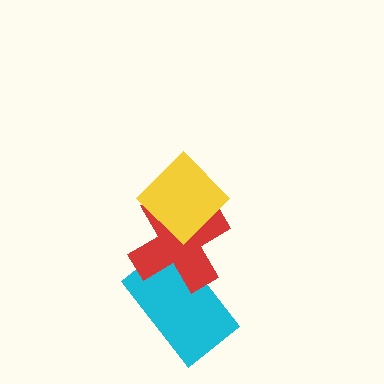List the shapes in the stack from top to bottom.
From top to bottom: the yellow diamond, the red cross, the cyan rectangle.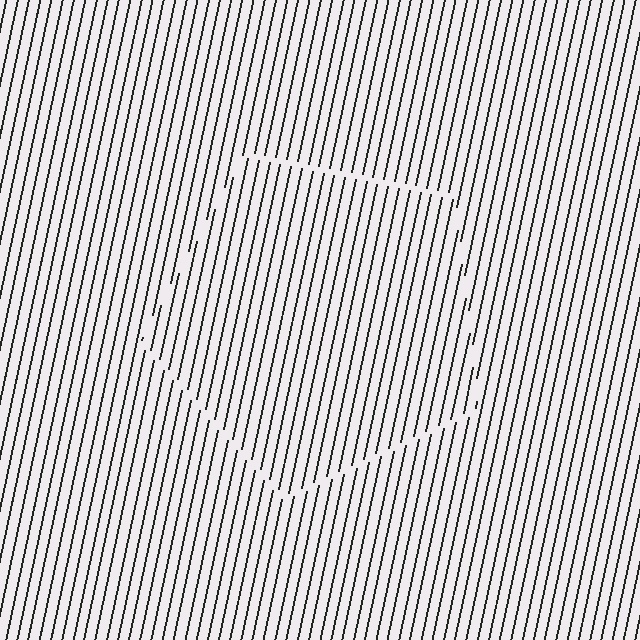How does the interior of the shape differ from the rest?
The interior of the shape contains the same grating, shifted by half a period — the contour is defined by the phase discontinuity where line-ends from the inner and outer gratings abut.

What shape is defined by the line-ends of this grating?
An illusory pentagon. The interior of the shape contains the same grating, shifted by half a period — the contour is defined by the phase discontinuity where line-ends from the inner and outer gratings abut.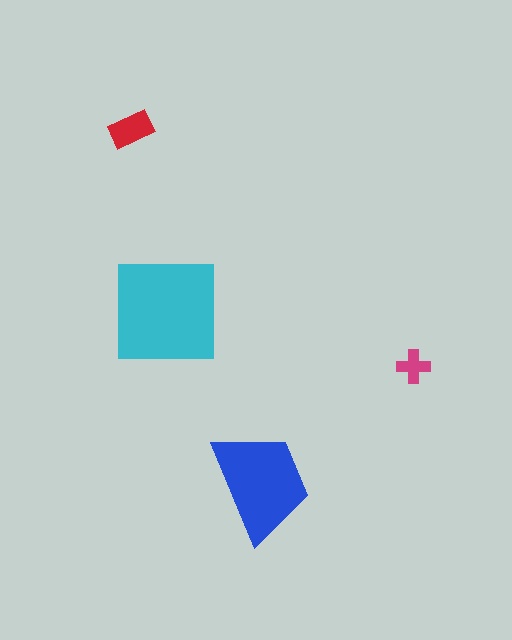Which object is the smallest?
The magenta cross.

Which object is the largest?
The cyan square.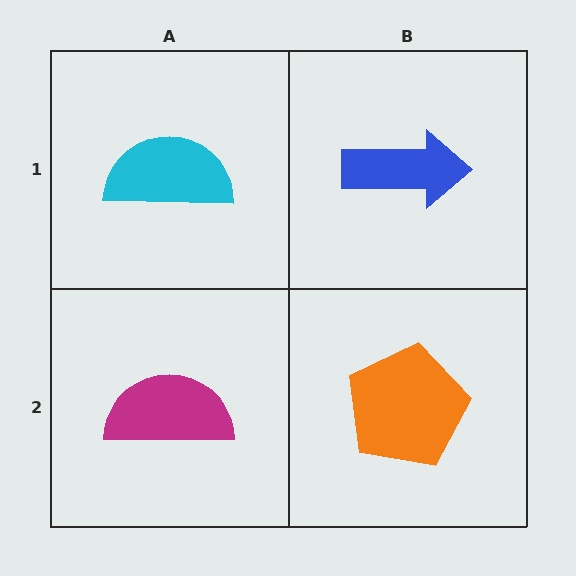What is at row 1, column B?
A blue arrow.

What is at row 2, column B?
An orange pentagon.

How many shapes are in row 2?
2 shapes.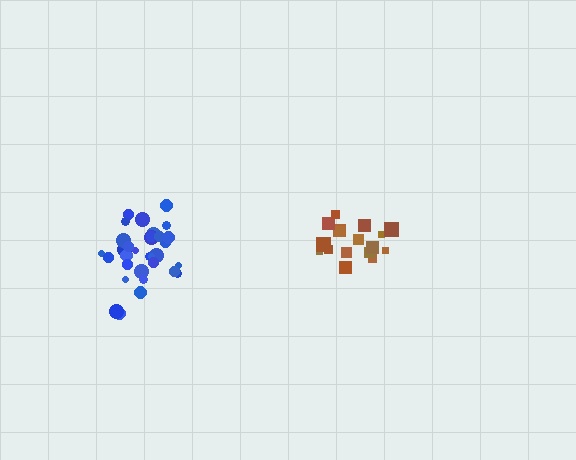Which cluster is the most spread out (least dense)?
Brown.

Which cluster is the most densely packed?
Blue.